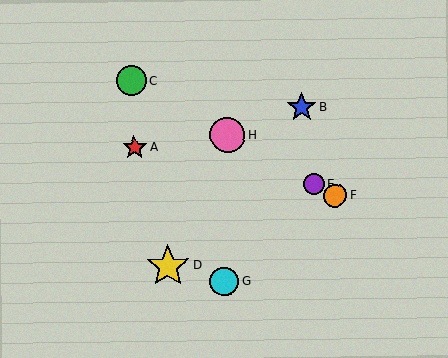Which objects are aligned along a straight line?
Objects C, E, F, H are aligned along a straight line.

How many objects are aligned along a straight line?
4 objects (C, E, F, H) are aligned along a straight line.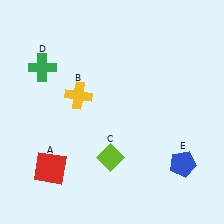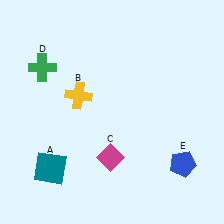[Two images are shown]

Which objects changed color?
A changed from red to teal. C changed from lime to magenta.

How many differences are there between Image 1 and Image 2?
There are 2 differences between the two images.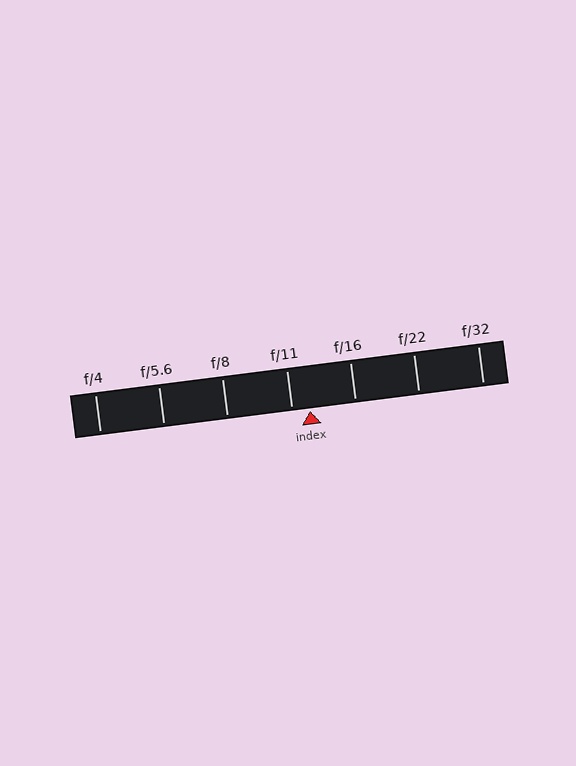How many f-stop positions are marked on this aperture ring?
There are 7 f-stop positions marked.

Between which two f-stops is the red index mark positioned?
The index mark is between f/11 and f/16.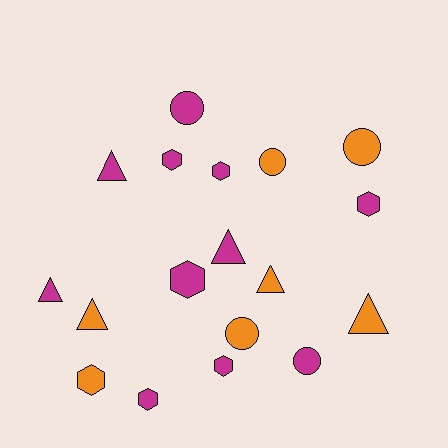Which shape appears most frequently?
Hexagon, with 7 objects.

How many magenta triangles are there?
There are 3 magenta triangles.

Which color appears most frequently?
Magenta, with 11 objects.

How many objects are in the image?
There are 18 objects.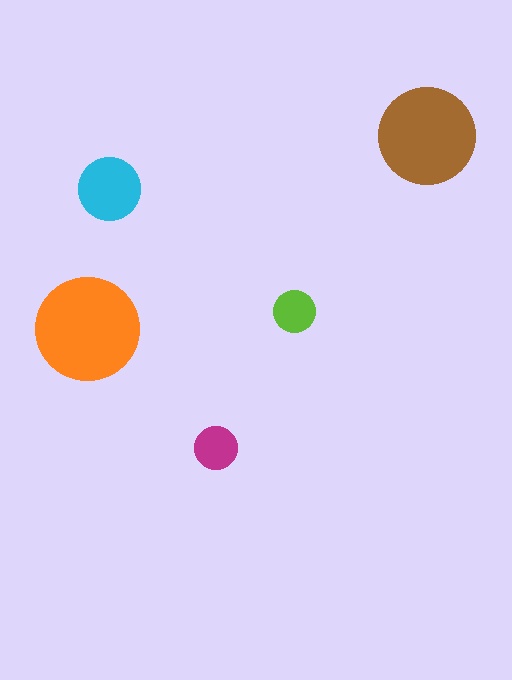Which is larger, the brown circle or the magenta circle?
The brown one.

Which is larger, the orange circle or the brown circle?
The orange one.